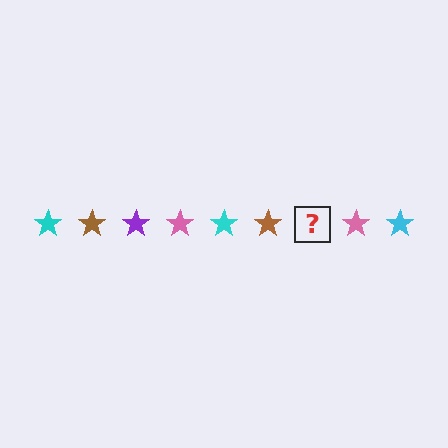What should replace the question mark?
The question mark should be replaced with a purple star.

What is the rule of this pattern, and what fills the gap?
The rule is that the pattern cycles through cyan, brown, purple, pink stars. The gap should be filled with a purple star.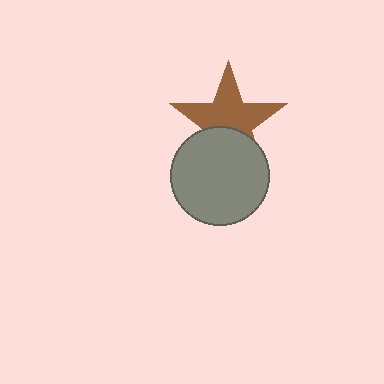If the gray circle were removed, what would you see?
You would see the complete brown star.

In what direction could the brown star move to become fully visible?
The brown star could move up. That would shift it out from behind the gray circle entirely.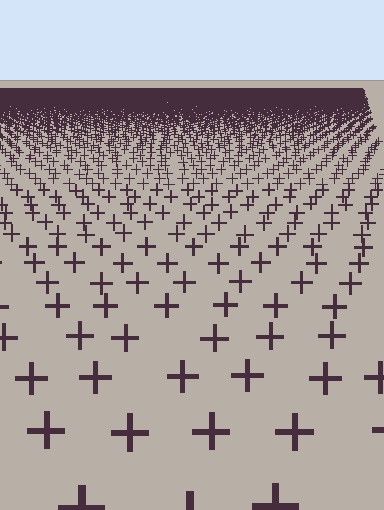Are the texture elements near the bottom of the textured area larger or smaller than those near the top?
Larger. Near the bottom, elements are closer to the viewer and appear at a bigger on-screen size.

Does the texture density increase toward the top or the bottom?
Density increases toward the top.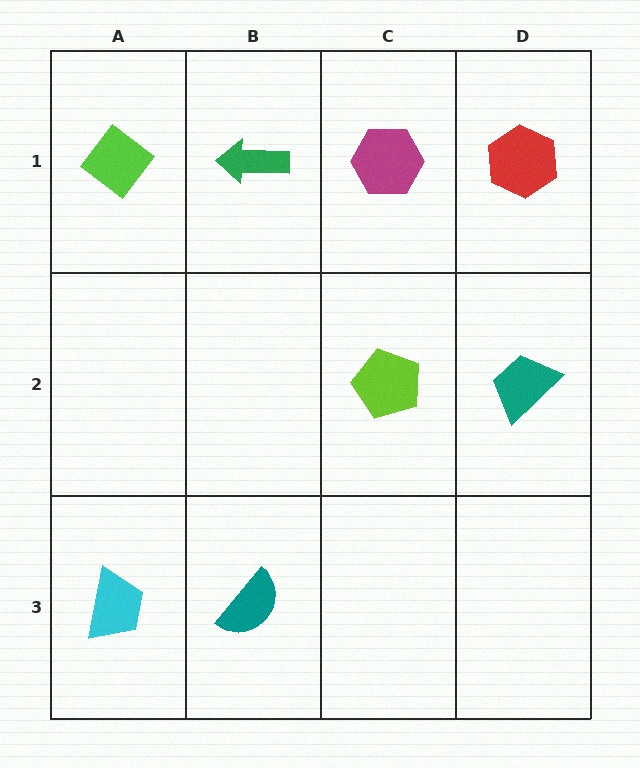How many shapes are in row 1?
4 shapes.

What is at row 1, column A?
A lime diamond.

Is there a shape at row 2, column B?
No, that cell is empty.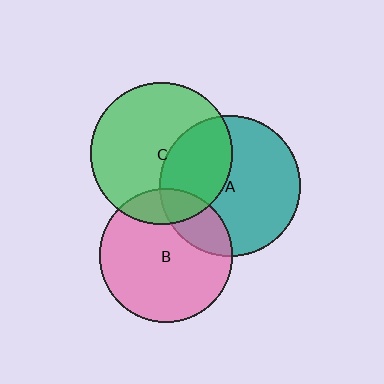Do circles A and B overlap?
Yes.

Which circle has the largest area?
Circle C (green).